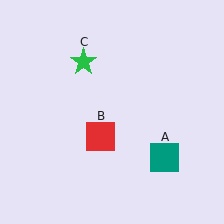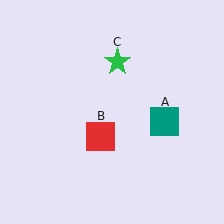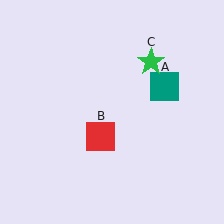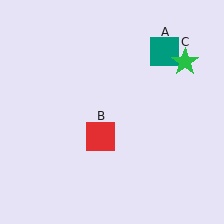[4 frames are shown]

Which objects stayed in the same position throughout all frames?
Red square (object B) remained stationary.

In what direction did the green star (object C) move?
The green star (object C) moved right.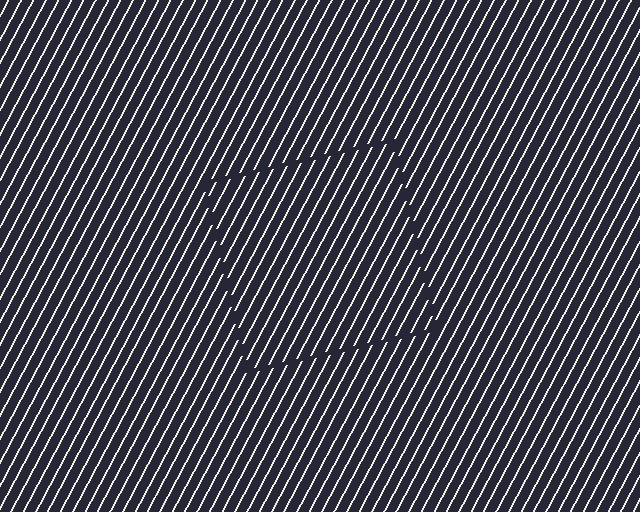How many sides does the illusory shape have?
4 sides — the line-ends trace a square.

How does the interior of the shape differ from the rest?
The interior of the shape contains the same grating, shifted by half a period — the contour is defined by the phase discontinuity where line-ends from the inner and outer gratings abut.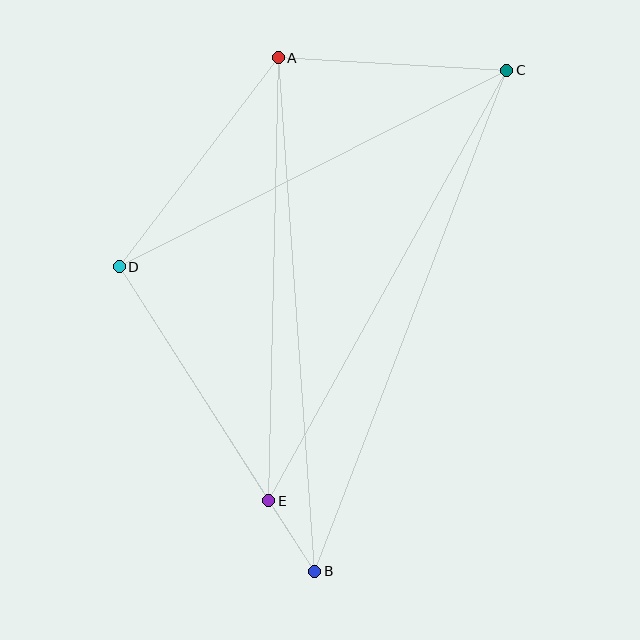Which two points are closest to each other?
Points B and E are closest to each other.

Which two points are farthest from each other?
Points B and C are farthest from each other.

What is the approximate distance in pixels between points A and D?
The distance between A and D is approximately 263 pixels.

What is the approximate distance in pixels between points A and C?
The distance between A and C is approximately 229 pixels.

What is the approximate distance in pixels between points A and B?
The distance between A and B is approximately 514 pixels.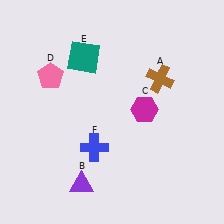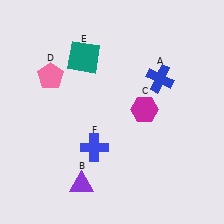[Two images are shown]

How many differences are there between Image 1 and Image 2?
There is 1 difference between the two images.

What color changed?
The cross (A) changed from brown in Image 1 to blue in Image 2.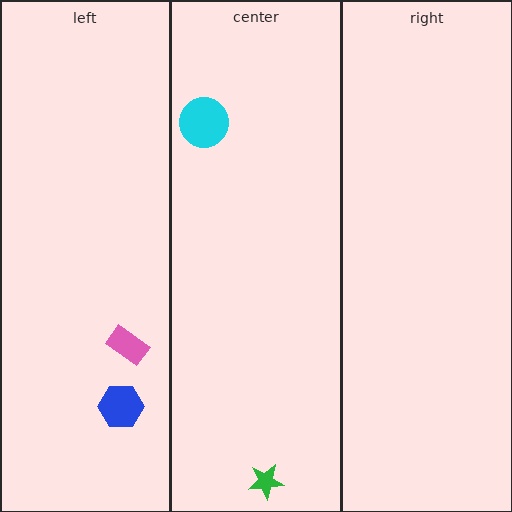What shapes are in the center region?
The green star, the cyan circle.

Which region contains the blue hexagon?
The left region.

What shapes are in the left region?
The pink rectangle, the blue hexagon.